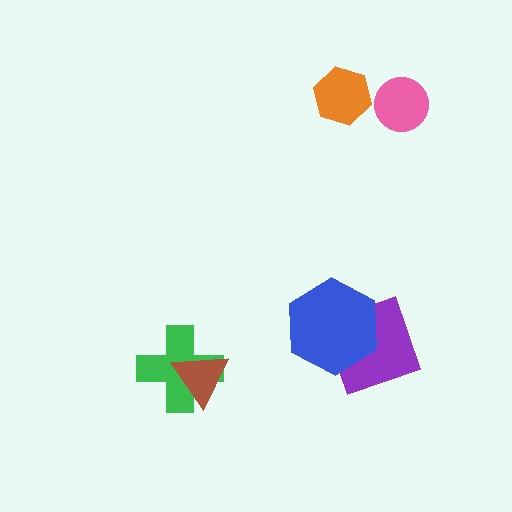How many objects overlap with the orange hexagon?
0 objects overlap with the orange hexagon.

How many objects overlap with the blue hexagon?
1 object overlaps with the blue hexagon.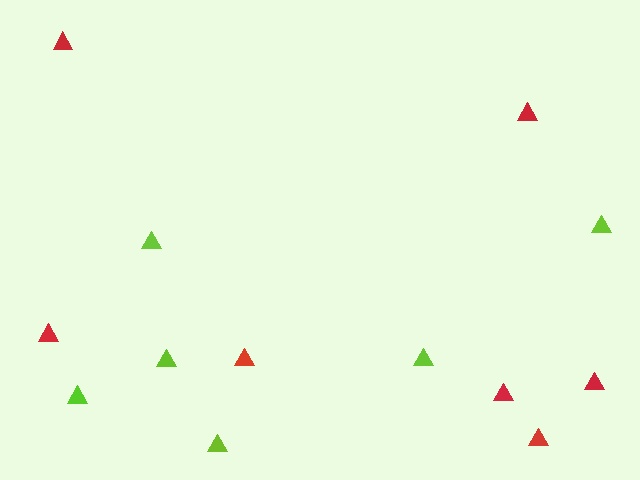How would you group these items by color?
There are 2 groups: one group of red triangles (7) and one group of lime triangles (6).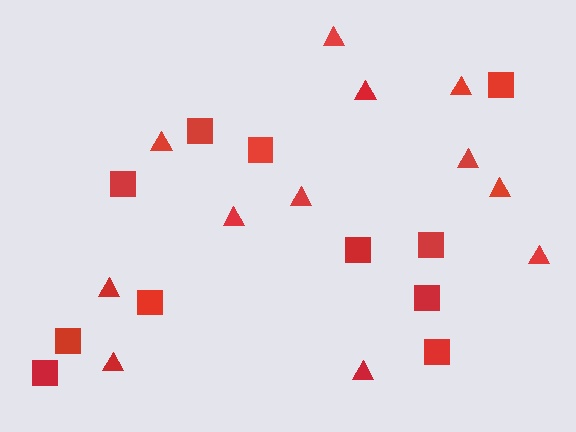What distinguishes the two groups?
There are 2 groups: one group of squares (11) and one group of triangles (12).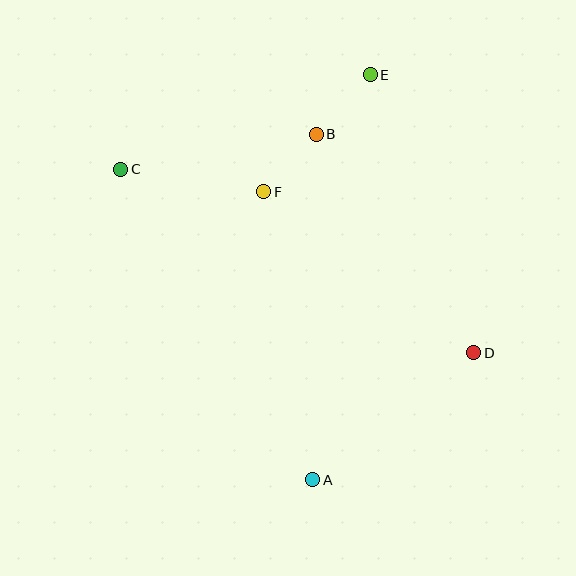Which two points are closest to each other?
Points B and F are closest to each other.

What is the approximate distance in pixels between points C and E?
The distance between C and E is approximately 267 pixels.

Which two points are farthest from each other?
Points A and E are farthest from each other.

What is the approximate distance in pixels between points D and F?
The distance between D and F is approximately 265 pixels.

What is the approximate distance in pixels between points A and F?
The distance between A and F is approximately 292 pixels.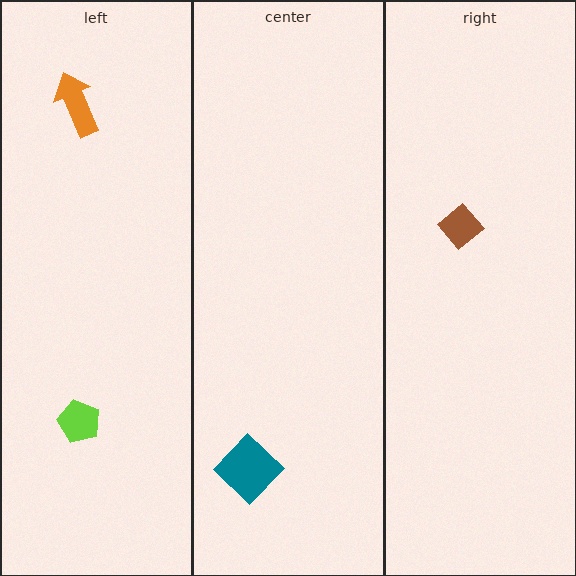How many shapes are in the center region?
1.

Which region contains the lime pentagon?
The left region.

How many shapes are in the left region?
2.